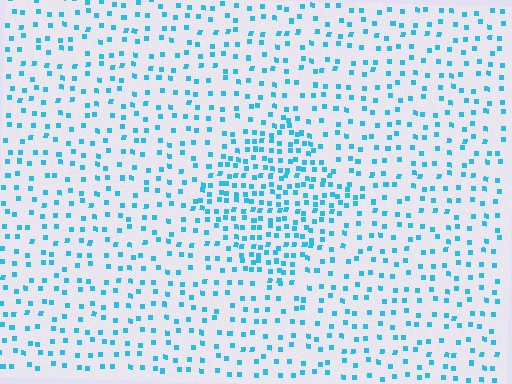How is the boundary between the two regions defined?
The boundary is defined by a change in element density (approximately 2.2x ratio). All elements are the same color, size, and shape.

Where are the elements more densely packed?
The elements are more densely packed inside the diamond boundary.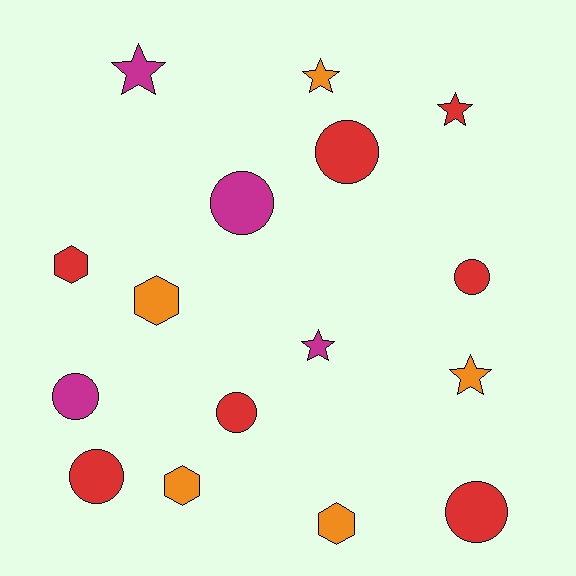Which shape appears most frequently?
Circle, with 7 objects.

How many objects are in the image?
There are 16 objects.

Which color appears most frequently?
Red, with 7 objects.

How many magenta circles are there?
There are 2 magenta circles.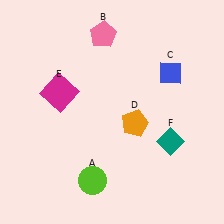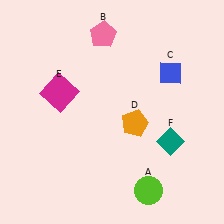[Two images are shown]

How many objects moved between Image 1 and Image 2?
1 object moved between the two images.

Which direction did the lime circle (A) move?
The lime circle (A) moved right.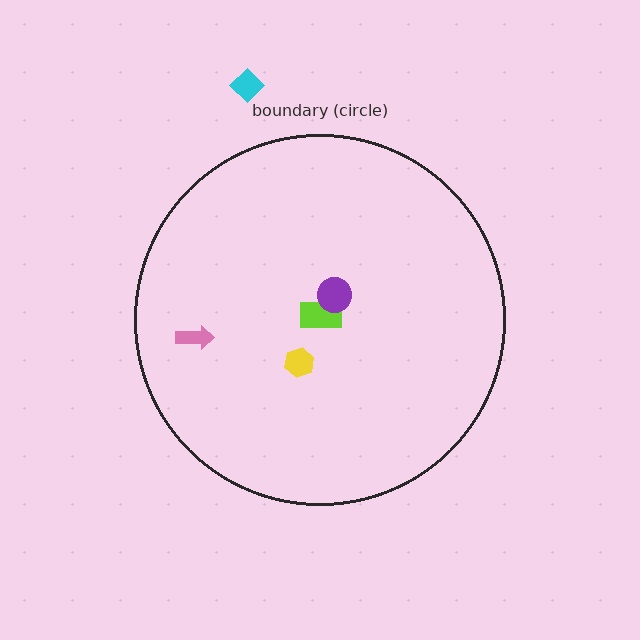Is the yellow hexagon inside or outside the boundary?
Inside.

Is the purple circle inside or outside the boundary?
Inside.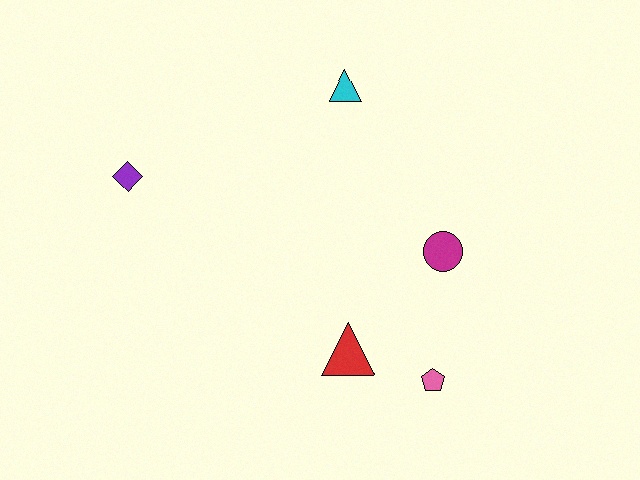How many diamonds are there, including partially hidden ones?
There is 1 diamond.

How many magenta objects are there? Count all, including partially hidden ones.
There is 1 magenta object.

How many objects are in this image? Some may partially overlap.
There are 5 objects.